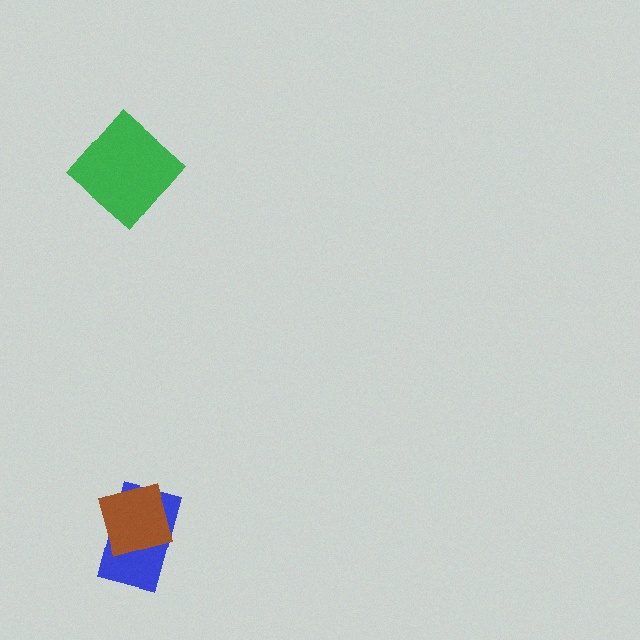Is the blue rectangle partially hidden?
Yes, it is partially covered by another shape.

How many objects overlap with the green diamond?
0 objects overlap with the green diamond.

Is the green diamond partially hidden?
No, no other shape covers it.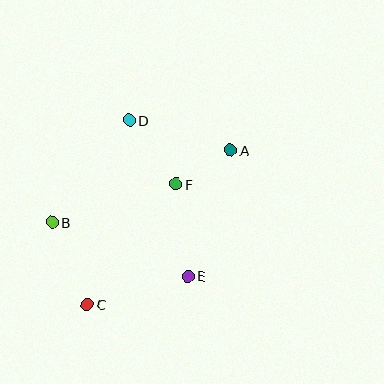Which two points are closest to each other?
Points A and F are closest to each other.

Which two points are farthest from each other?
Points A and C are farthest from each other.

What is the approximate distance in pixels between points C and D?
The distance between C and D is approximately 188 pixels.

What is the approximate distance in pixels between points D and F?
The distance between D and F is approximately 79 pixels.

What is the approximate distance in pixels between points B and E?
The distance between B and E is approximately 147 pixels.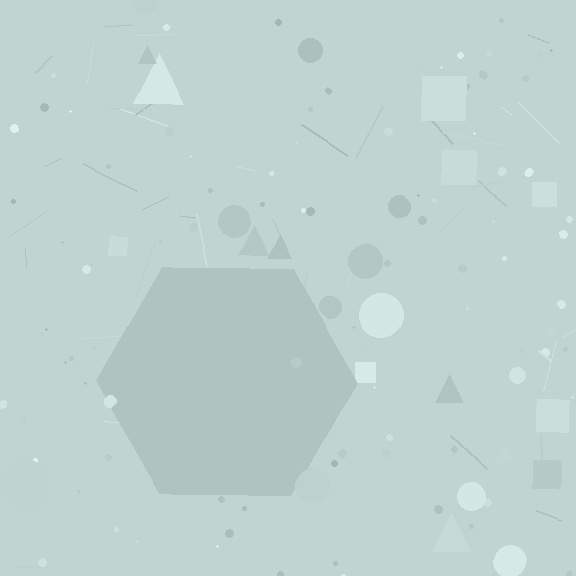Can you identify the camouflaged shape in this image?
The camouflaged shape is a hexagon.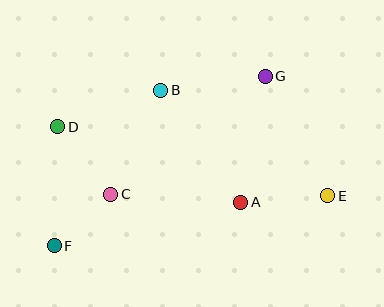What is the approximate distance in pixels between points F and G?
The distance between F and G is approximately 270 pixels.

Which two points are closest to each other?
Points C and F are closest to each other.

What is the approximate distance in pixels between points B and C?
The distance between B and C is approximately 115 pixels.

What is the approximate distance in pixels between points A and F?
The distance between A and F is approximately 191 pixels.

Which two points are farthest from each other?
Points D and E are farthest from each other.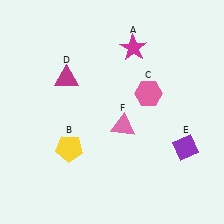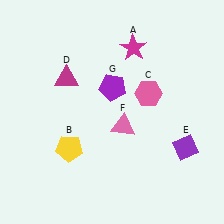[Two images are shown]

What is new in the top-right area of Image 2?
A purple pentagon (G) was added in the top-right area of Image 2.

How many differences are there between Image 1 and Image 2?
There is 1 difference between the two images.